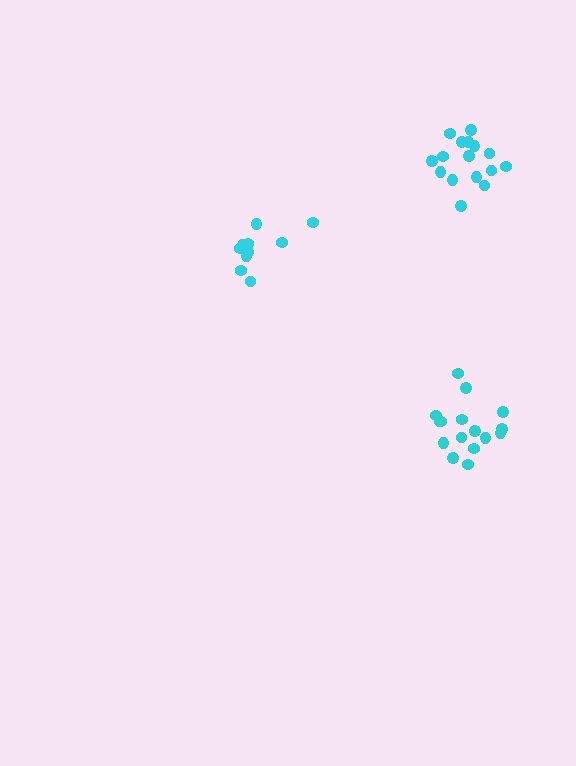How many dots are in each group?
Group 1: 16 dots, Group 2: 16 dots, Group 3: 12 dots (44 total).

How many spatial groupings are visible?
There are 3 spatial groupings.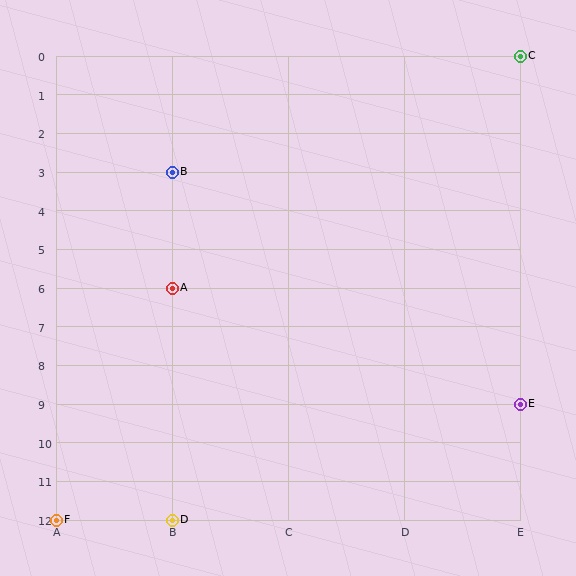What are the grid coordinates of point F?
Point F is at grid coordinates (A, 12).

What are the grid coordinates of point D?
Point D is at grid coordinates (B, 12).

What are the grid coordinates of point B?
Point B is at grid coordinates (B, 3).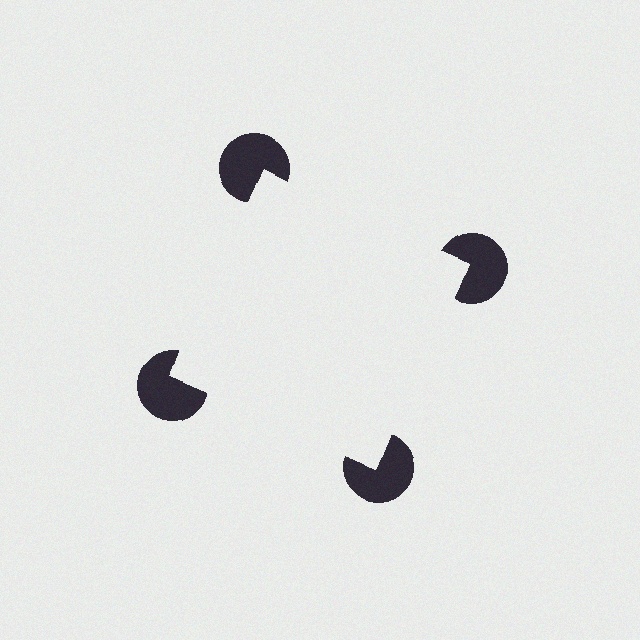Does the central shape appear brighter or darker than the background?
It typically appears slightly brighter than the background, even though no actual brightness change is drawn.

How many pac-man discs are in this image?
There are 4 — one at each vertex of the illusory square.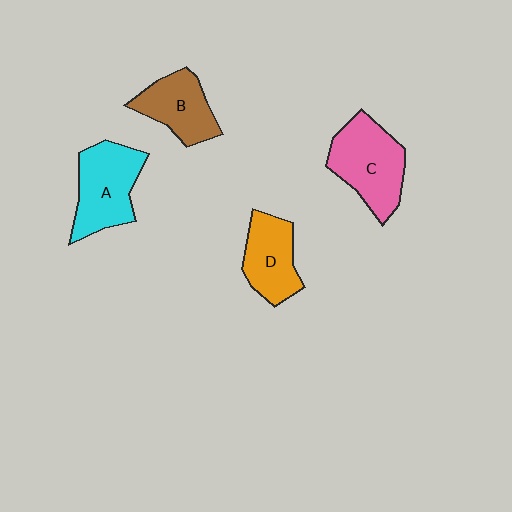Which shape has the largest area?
Shape C (pink).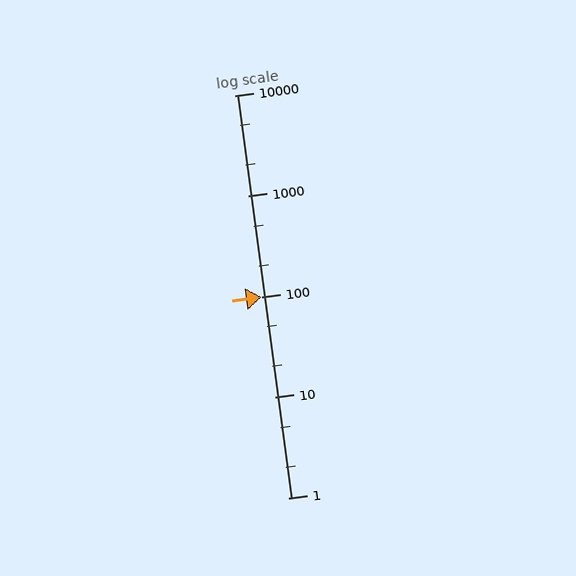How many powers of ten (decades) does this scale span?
The scale spans 4 decades, from 1 to 10000.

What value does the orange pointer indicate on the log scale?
The pointer indicates approximately 100.